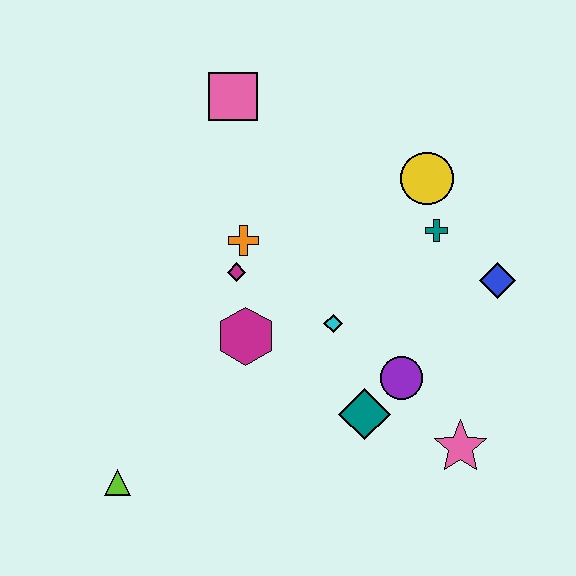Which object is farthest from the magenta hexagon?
The blue diamond is farthest from the magenta hexagon.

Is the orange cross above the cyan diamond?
Yes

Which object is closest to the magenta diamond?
The orange cross is closest to the magenta diamond.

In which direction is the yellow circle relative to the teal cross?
The yellow circle is above the teal cross.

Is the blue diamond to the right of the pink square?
Yes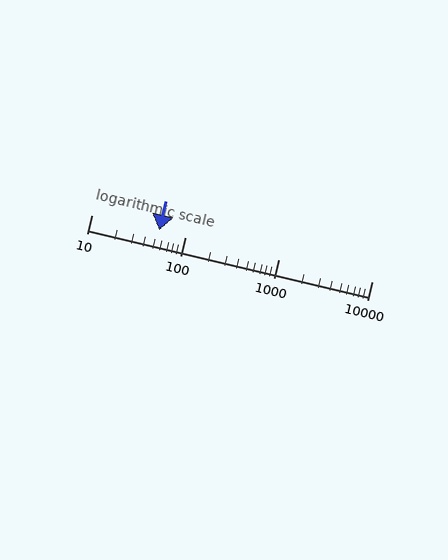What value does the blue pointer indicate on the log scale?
The pointer indicates approximately 53.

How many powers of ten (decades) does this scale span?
The scale spans 3 decades, from 10 to 10000.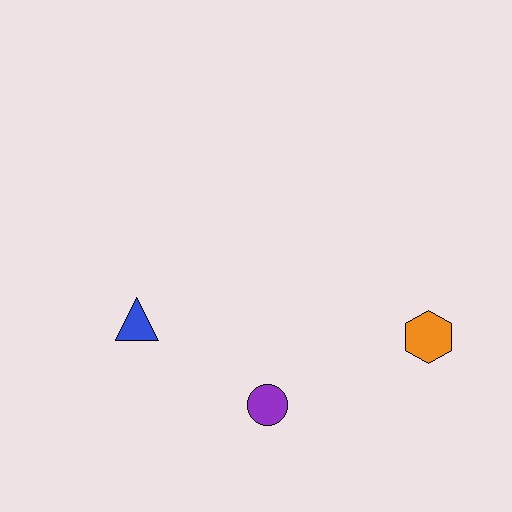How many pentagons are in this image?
There are no pentagons.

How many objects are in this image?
There are 3 objects.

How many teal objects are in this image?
There are no teal objects.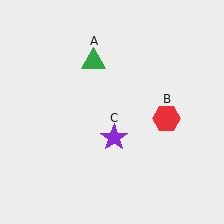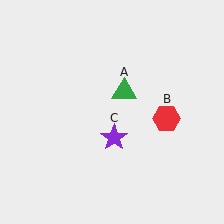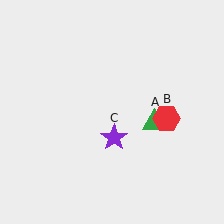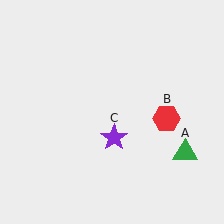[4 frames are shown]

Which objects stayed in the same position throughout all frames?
Red hexagon (object B) and purple star (object C) remained stationary.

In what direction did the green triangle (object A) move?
The green triangle (object A) moved down and to the right.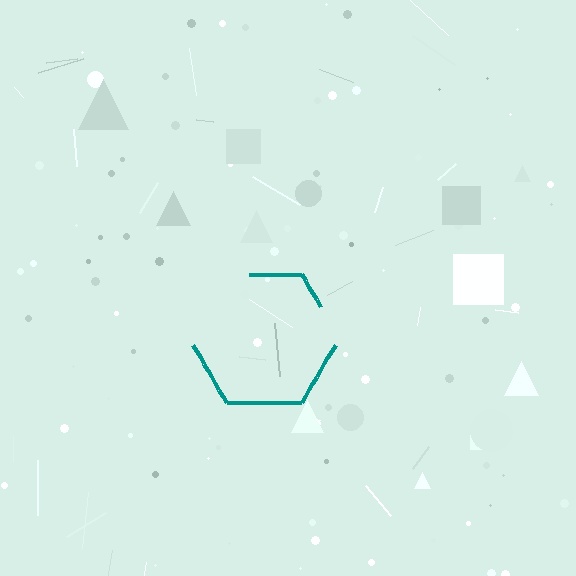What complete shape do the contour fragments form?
The contour fragments form a hexagon.